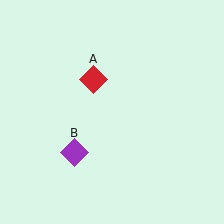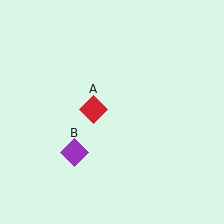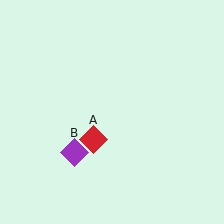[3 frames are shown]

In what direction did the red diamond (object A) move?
The red diamond (object A) moved down.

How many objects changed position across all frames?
1 object changed position: red diamond (object A).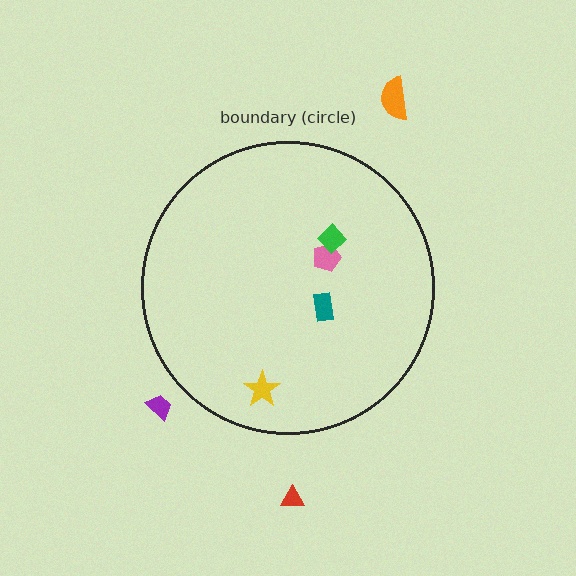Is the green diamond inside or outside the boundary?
Inside.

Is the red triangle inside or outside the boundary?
Outside.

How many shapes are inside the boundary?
4 inside, 3 outside.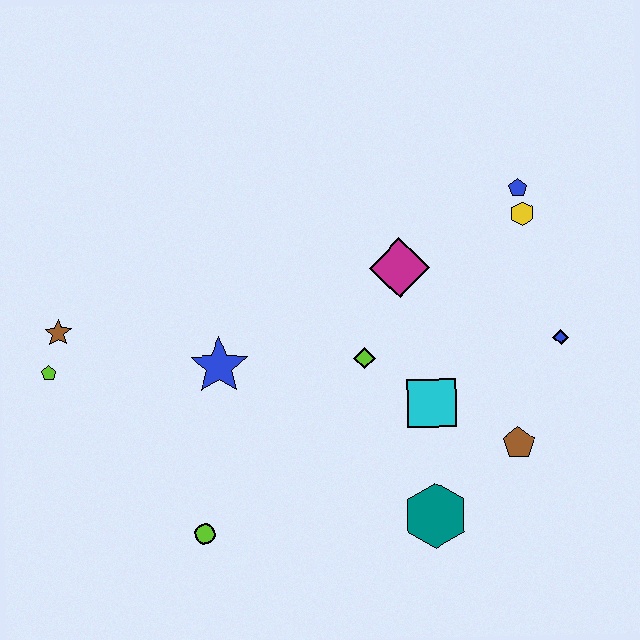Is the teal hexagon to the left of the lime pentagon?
No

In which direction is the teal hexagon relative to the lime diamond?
The teal hexagon is below the lime diamond.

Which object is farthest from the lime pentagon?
The blue diamond is farthest from the lime pentagon.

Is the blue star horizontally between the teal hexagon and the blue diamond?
No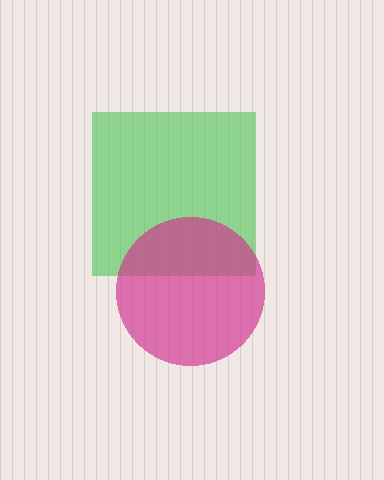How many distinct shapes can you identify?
There are 2 distinct shapes: a green square, a magenta circle.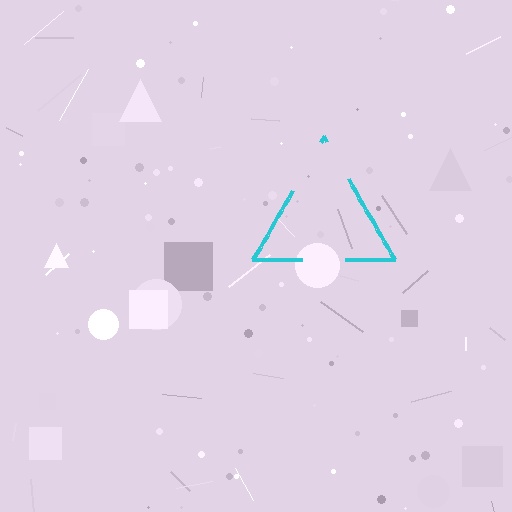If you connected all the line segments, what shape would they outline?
They would outline a triangle.